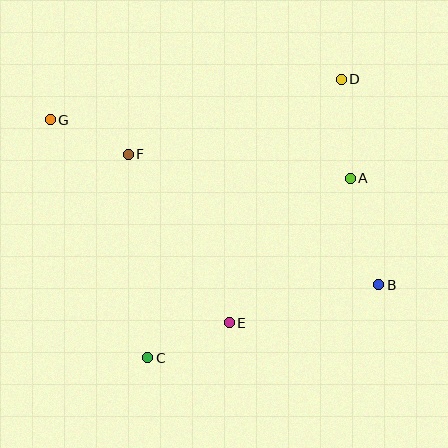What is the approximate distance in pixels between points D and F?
The distance between D and F is approximately 226 pixels.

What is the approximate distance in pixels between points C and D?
The distance between C and D is approximately 339 pixels.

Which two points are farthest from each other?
Points B and G are farthest from each other.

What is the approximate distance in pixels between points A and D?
The distance between A and D is approximately 99 pixels.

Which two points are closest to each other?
Points F and G are closest to each other.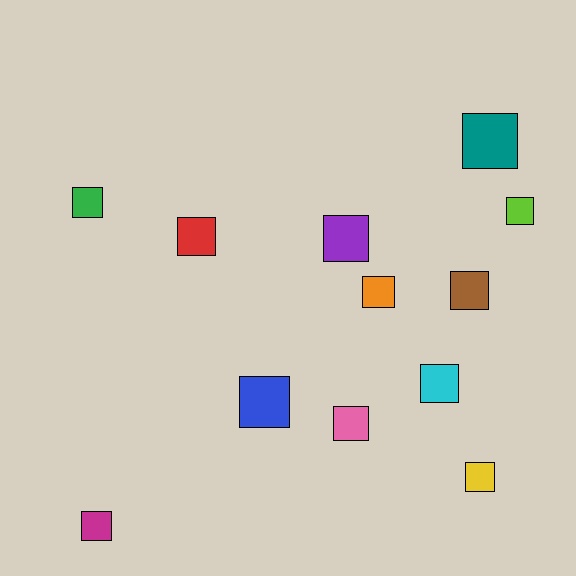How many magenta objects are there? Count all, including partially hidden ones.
There is 1 magenta object.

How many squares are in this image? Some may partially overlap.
There are 12 squares.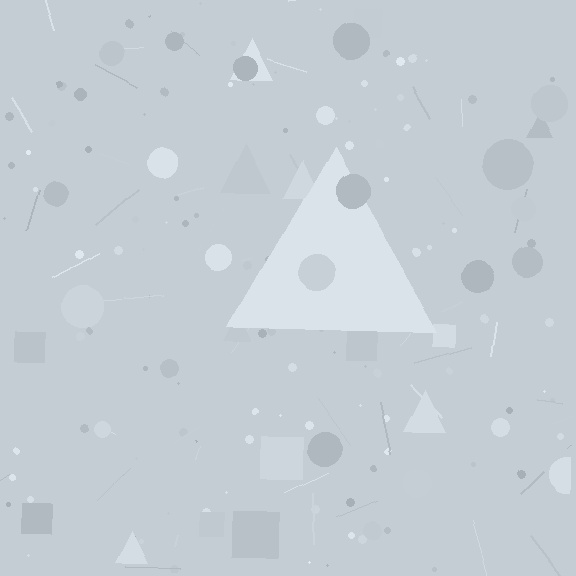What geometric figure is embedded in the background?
A triangle is embedded in the background.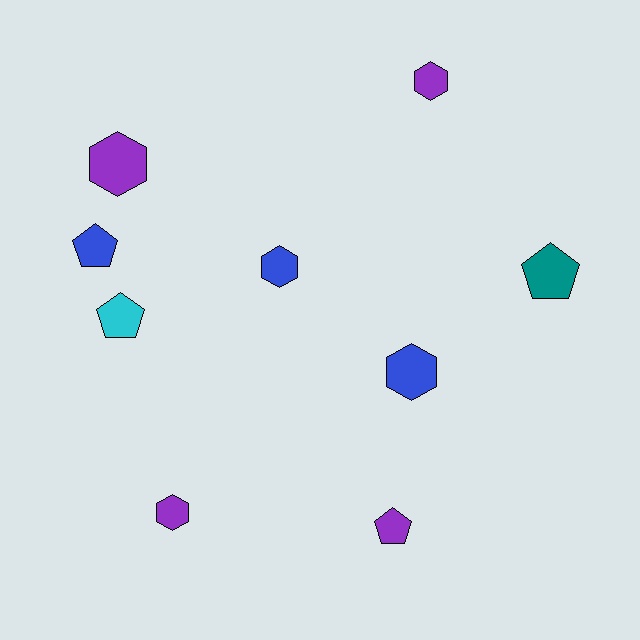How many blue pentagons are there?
There is 1 blue pentagon.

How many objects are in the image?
There are 9 objects.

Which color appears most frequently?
Purple, with 4 objects.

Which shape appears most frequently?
Hexagon, with 5 objects.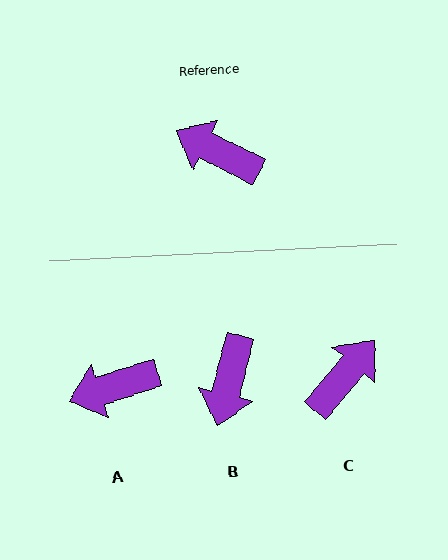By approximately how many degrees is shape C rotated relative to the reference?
Approximately 103 degrees clockwise.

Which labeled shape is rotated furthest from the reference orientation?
C, about 103 degrees away.